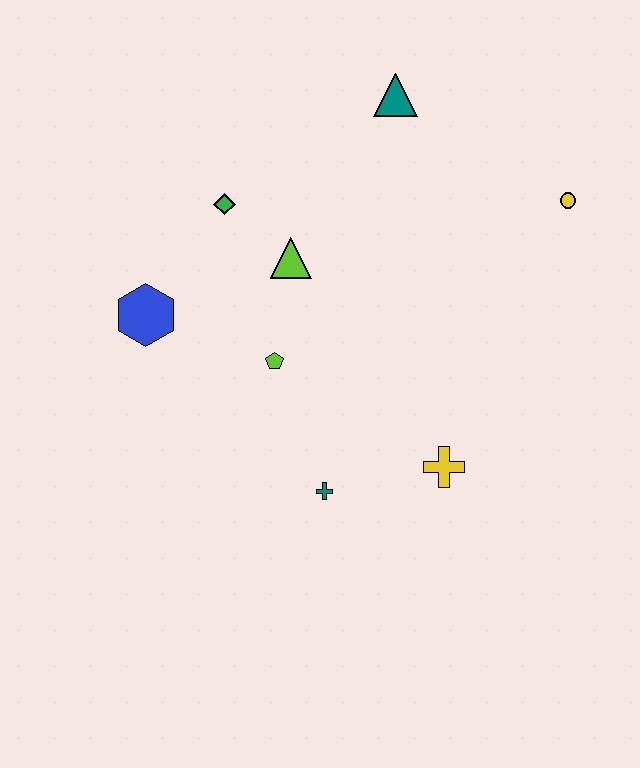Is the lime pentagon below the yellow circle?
Yes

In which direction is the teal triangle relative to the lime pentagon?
The teal triangle is above the lime pentagon.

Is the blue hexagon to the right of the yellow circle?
No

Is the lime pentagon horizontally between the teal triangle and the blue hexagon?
Yes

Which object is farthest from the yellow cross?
The teal triangle is farthest from the yellow cross.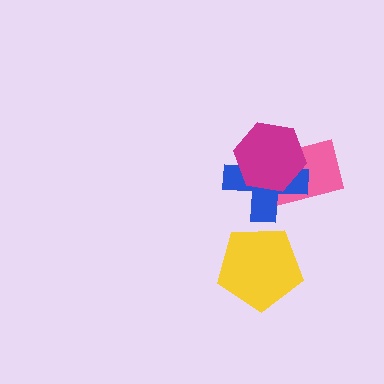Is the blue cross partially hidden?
Yes, it is partially covered by another shape.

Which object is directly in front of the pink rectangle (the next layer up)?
The blue cross is directly in front of the pink rectangle.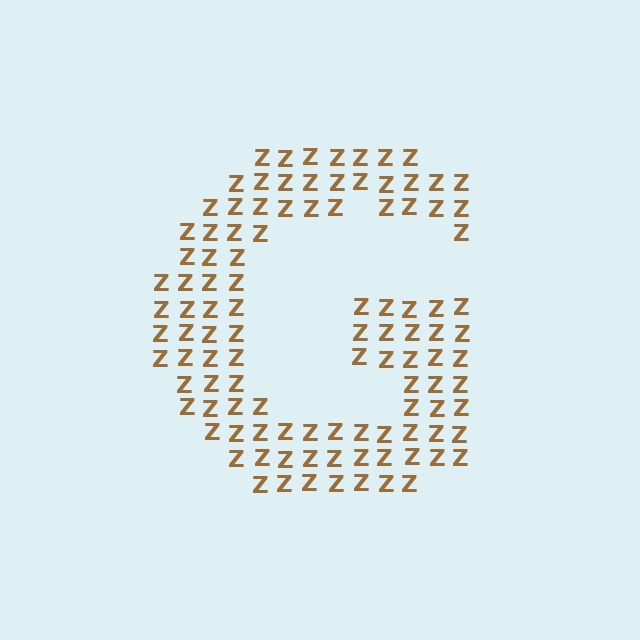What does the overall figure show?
The overall figure shows the letter G.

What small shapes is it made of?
It is made of small letter Z's.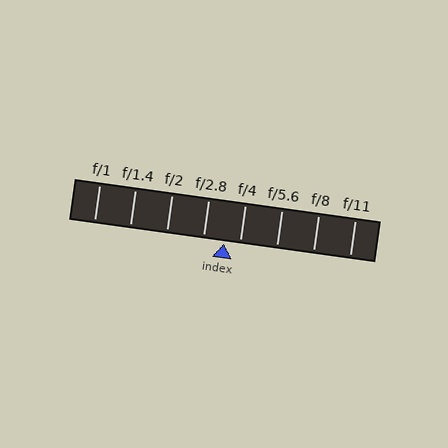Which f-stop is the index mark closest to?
The index mark is closest to f/4.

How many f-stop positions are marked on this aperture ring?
There are 8 f-stop positions marked.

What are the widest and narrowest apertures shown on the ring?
The widest aperture shown is f/1 and the narrowest is f/11.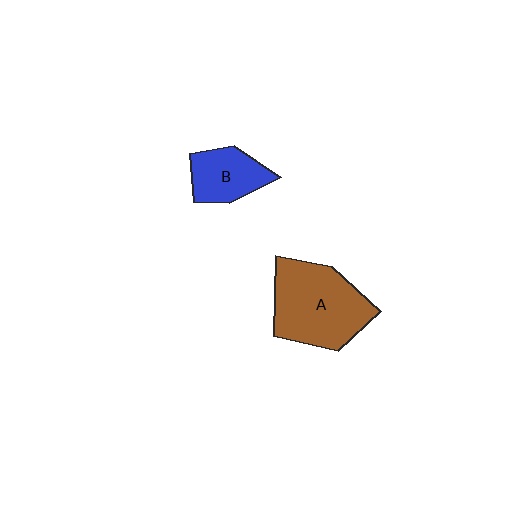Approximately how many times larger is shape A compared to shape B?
Approximately 1.9 times.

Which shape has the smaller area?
Shape B (blue).